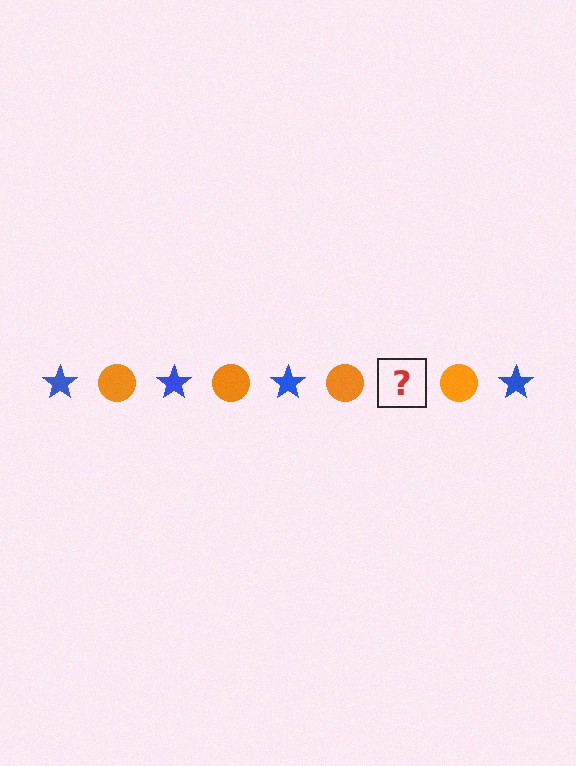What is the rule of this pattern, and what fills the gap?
The rule is that the pattern alternates between blue star and orange circle. The gap should be filled with a blue star.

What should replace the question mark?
The question mark should be replaced with a blue star.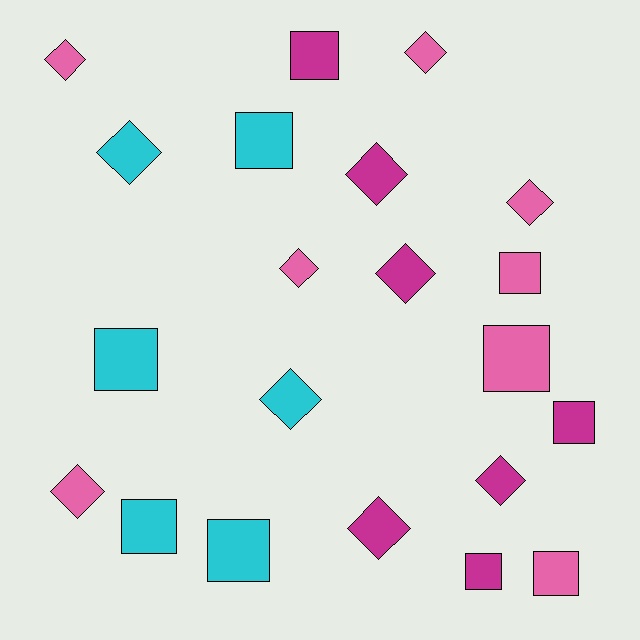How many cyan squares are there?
There are 4 cyan squares.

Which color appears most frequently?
Pink, with 8 objects.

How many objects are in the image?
There are 21 objects.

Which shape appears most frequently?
Diamond, with 11 objects.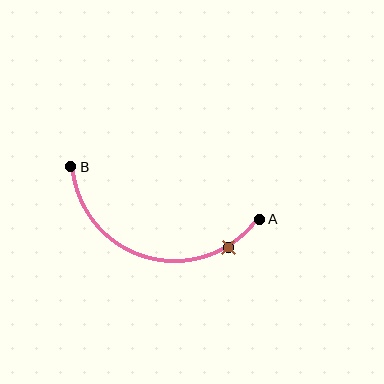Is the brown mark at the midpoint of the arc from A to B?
No. The brown mark lies on the arc but is closer to endpoint A. The arc midpoint would be at the point on the curve equidistant along the arc from both A and B.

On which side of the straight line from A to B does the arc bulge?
The arc bulges below the straight line connecting A and B.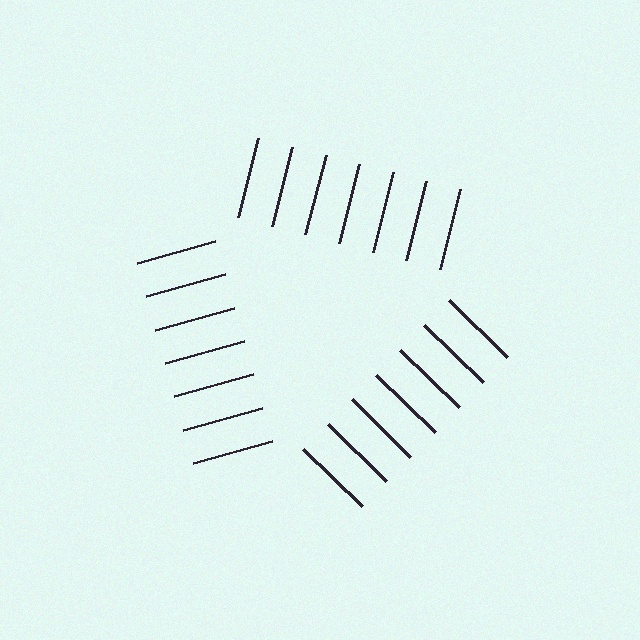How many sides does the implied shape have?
3 sides — the line-ends trace a triangle.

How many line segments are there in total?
21 — 7 along each of the 3 edges.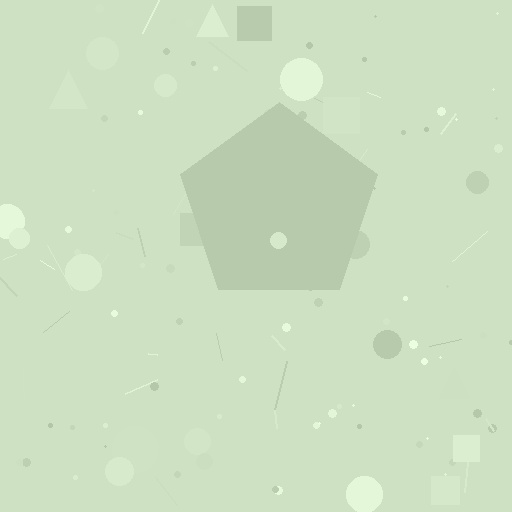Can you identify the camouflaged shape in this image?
The camouflaged shape is a pentagon.